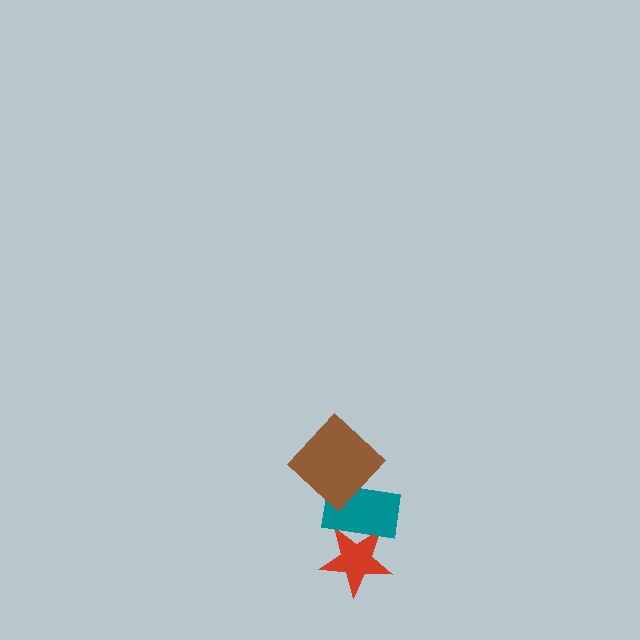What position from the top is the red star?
The red star is 3rd from the top.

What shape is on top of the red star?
The teal rectangle is on top of the red star.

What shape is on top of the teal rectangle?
The brown diamond is on top of the teal rectangle.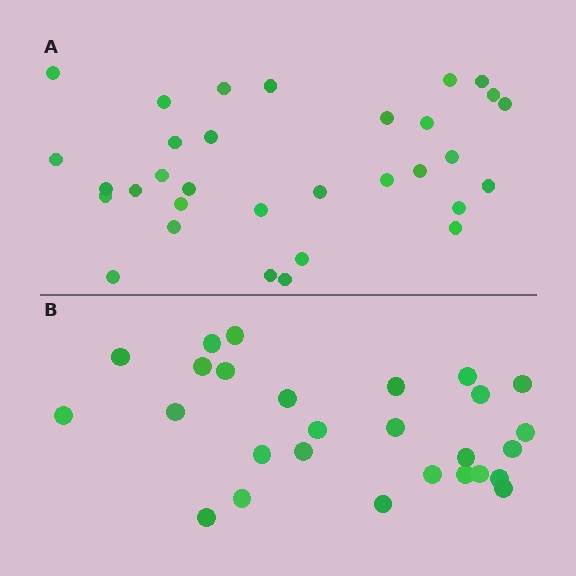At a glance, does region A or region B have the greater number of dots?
Region A (the top region) has more dots.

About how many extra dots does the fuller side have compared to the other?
Region A has about 5 more dots than region B.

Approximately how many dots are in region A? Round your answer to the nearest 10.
About 30 dots. (The exact count is 32, which rounds to 30.)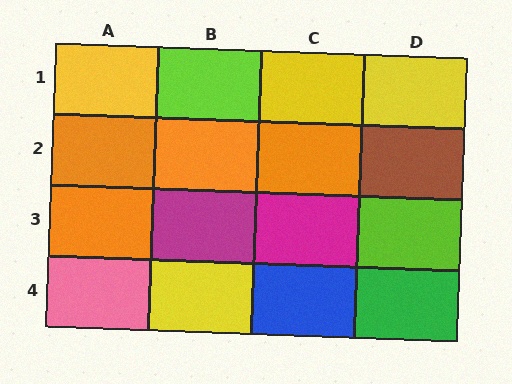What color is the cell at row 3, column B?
Magenta.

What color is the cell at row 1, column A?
Yellow.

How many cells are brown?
1 cell is brown.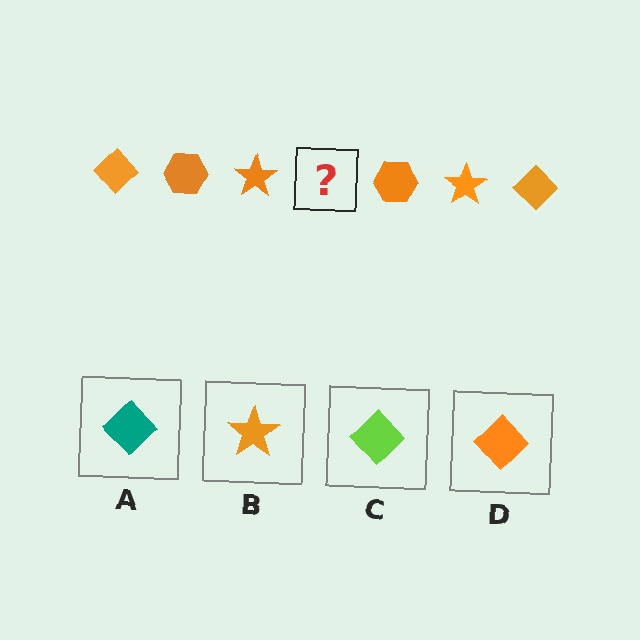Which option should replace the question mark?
Option D.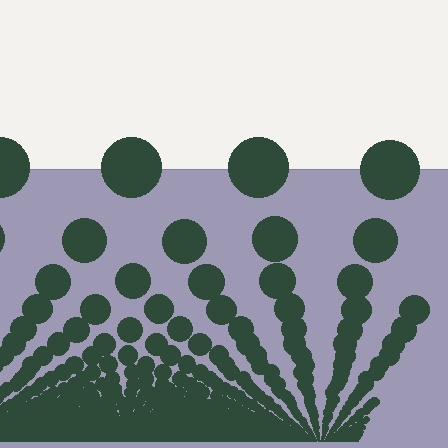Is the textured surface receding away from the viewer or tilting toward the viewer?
The surface appears to tilt toward the viewer. Texture elements get larger and sparser toward the top.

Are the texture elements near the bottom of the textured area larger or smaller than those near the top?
Smaller. The gradient is inverted — elements near the bottom are smaller and denser.